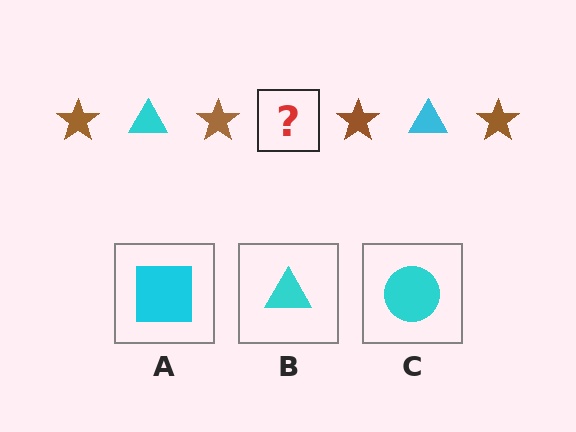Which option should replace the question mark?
Option B.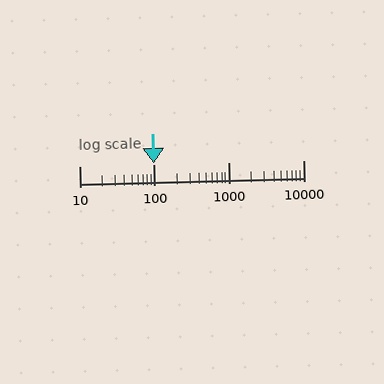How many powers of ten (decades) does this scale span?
The scale spans 3 decades, from 10 to 10000.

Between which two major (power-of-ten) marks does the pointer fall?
The pointer is between 100 and 1000.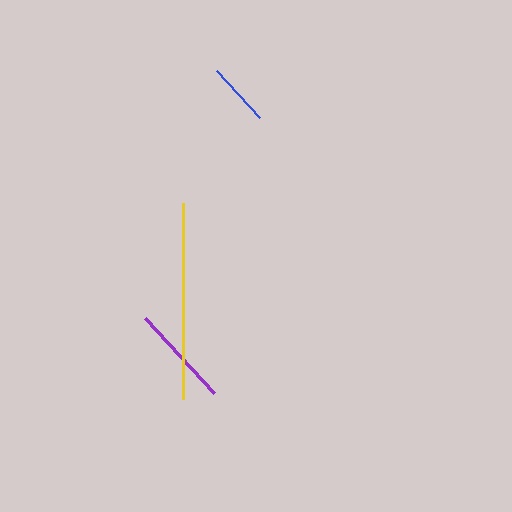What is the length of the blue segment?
The blue segment is approximately 64 pixels long.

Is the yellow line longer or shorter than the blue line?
The yellow line is longer than the blue line.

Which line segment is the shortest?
The blue line is the shortest at approximately 64 pixels.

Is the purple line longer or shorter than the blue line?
The purple line is longer than the blue line.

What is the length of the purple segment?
The purple segment is approximately 102 pixels long.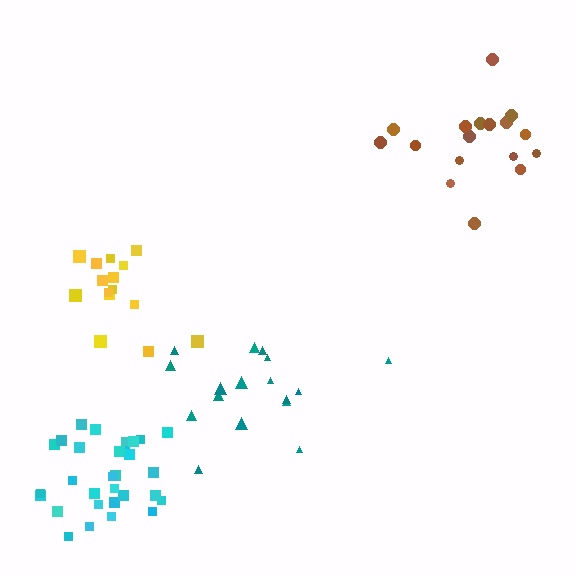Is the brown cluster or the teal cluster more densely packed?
Teal.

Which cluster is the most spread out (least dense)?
Brown.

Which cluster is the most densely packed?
Cyan.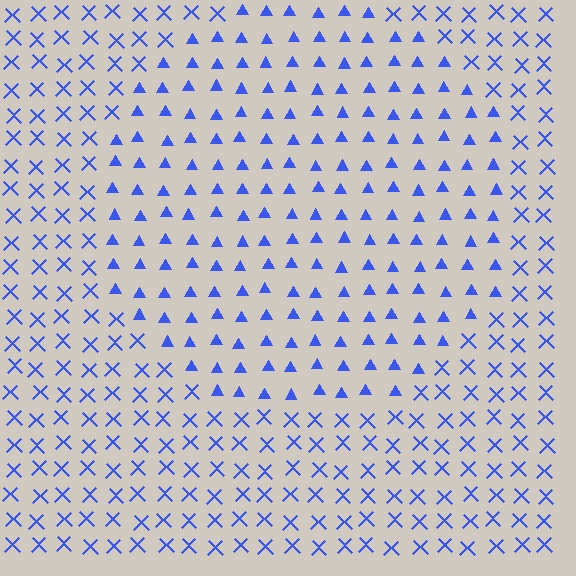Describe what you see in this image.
The image is filled with small blue elements arranged in a uniform grid. A circle-shaped region contains triangles, while the surrounding area contains X marks. The boundary is defined purely by the change in element shape.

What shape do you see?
I see a circle.